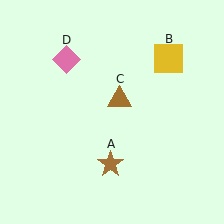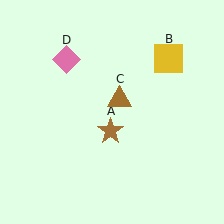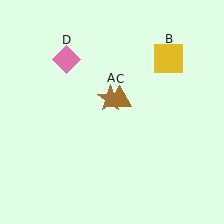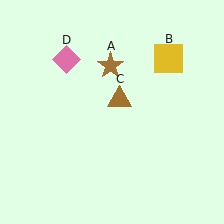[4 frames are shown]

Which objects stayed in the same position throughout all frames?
Yellow square (object B) and brown triangle (object C) and pink diamond (object D) remained stationary.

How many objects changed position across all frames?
1 object changed position: brown star (object A).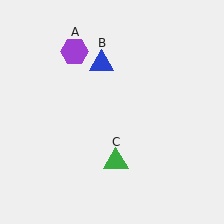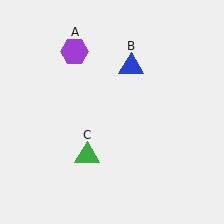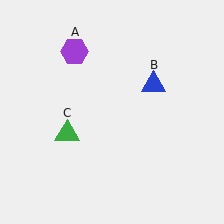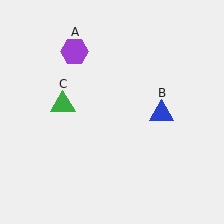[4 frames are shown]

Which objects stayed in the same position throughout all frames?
Purple hexagon (object A) remained stationary.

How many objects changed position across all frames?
2 objects changed position: blue triangle (object B), green triangle (object C).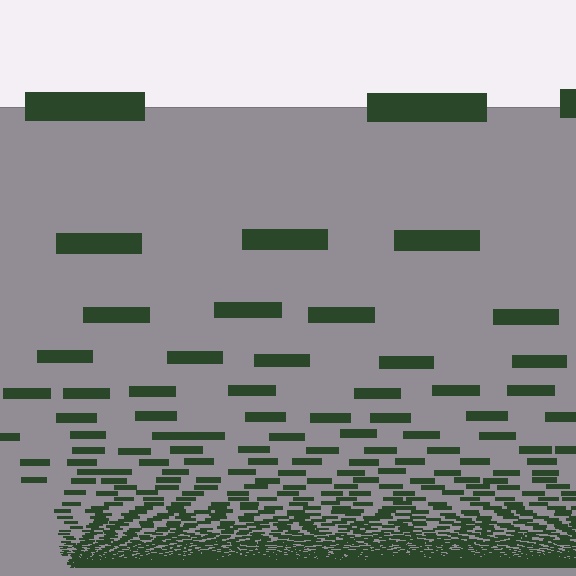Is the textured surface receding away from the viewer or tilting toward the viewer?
The surface appears to tilt toward the viewer. Texture elements get larger and sparser toward the top.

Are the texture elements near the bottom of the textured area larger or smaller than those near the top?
Smaller. The gradient is inverted — elements near the bottom are smaller and denser.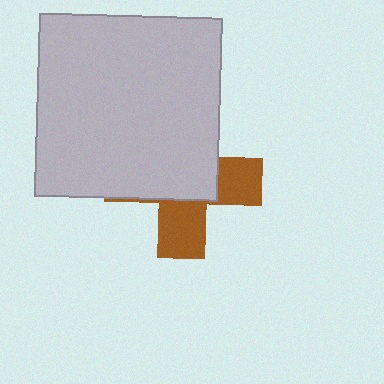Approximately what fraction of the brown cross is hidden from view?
Roughly 61% of the brown cross is hidden behind the light gray square.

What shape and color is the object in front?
The object in front is a light gray square.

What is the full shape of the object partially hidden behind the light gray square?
The partially hidden object is a brown cross.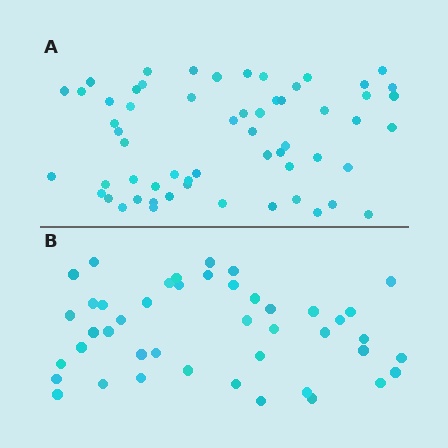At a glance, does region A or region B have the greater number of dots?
Region A (the top region) has more dots.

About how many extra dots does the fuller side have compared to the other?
Region A has approximately 15 more dots than region B.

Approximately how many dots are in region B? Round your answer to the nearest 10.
About 40 dots. (The exact count is 44, which rounds to 40.)